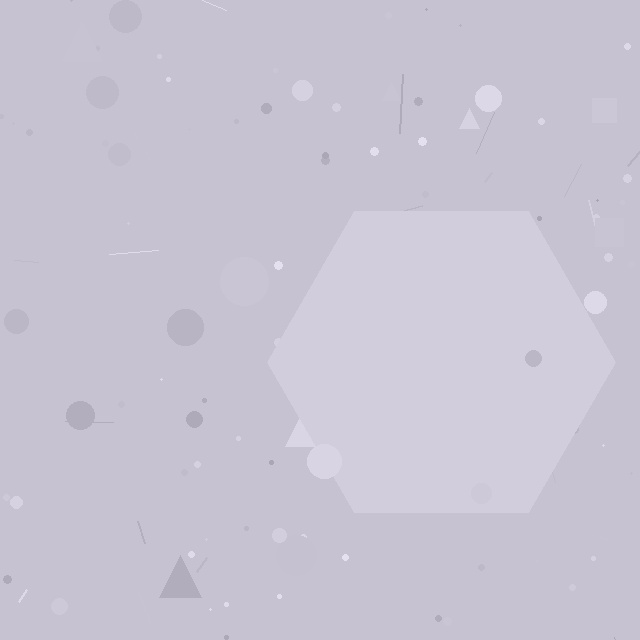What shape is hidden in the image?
A hexagon is hidden in the image.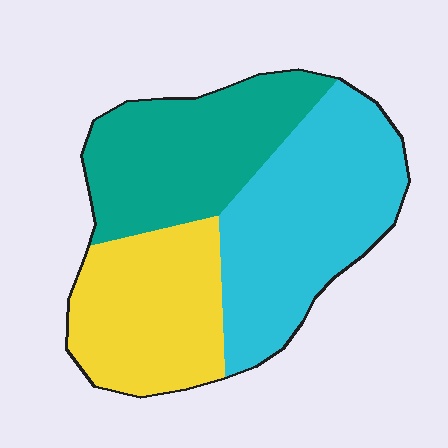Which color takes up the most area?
Cyan, at roughly 40%.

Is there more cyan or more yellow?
Cyan.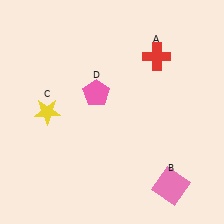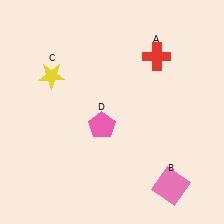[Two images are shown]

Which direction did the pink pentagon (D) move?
The pink pentagon (D) moved down.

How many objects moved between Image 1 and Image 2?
2 objects moved between the two images.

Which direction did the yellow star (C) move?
The yellow star (C) moved up.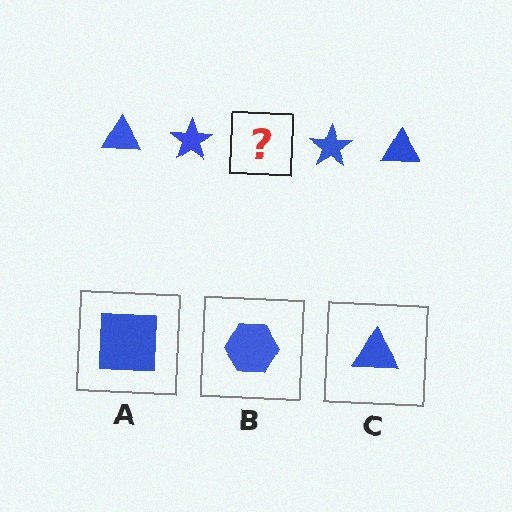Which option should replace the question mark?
Option C.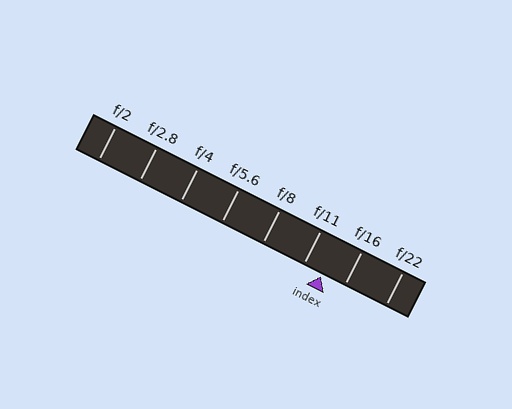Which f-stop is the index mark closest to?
The index mark is closest to f/11.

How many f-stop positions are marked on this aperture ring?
There are 8 f-stop positions marked.